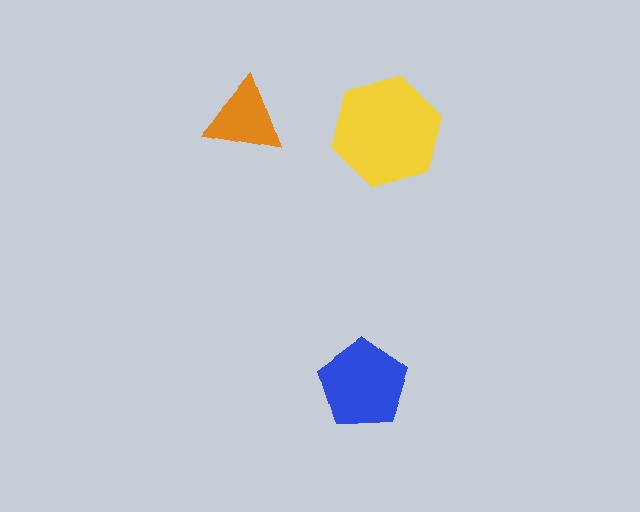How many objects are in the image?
There are 3 objects in the image.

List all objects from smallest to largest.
The orange triangle, the blue pentagon, the yellow hexagon.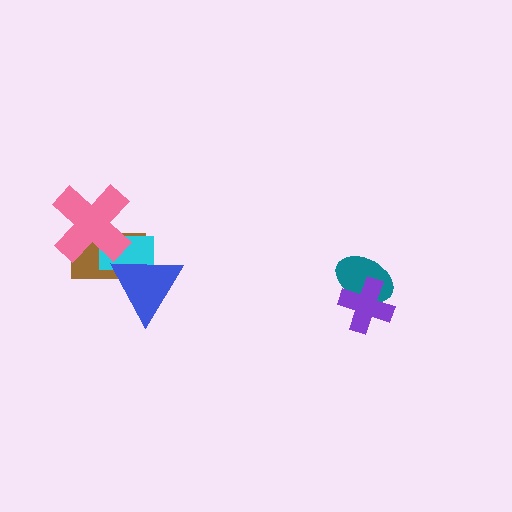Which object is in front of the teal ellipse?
The purple cross is in front of the teal ellipse.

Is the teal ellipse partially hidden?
Yes, it is partially covered by another shape.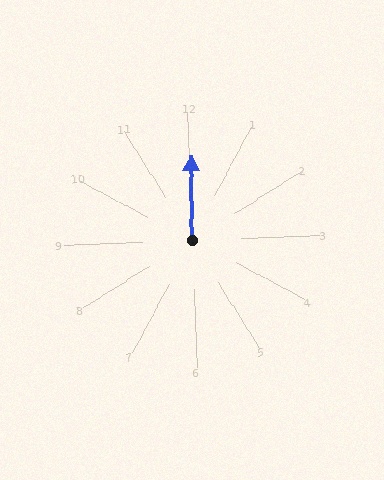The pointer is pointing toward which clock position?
Roughly 12 o'clock.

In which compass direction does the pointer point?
North.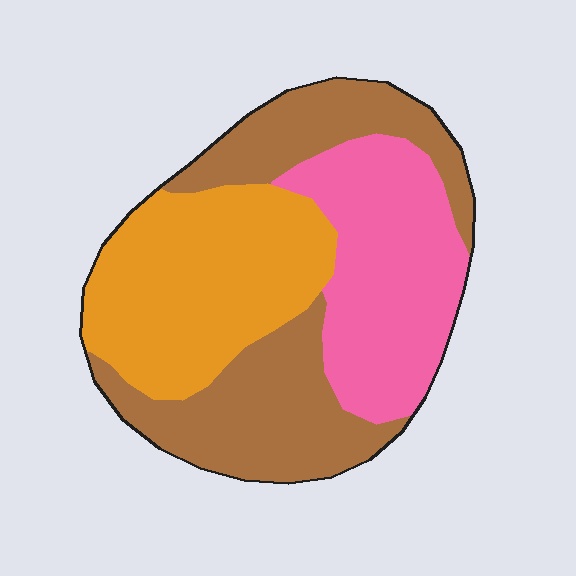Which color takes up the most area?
Brown, at roughly 40%.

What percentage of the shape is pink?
Pink covers 29% of the shape.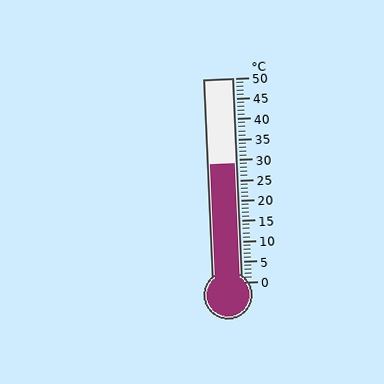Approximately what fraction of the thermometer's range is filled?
The thermometer is filled to approximately 60% of its range.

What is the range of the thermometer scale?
The thermometer scale ranges from 0°C to 50°C.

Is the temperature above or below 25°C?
The temperature is above 25°C.